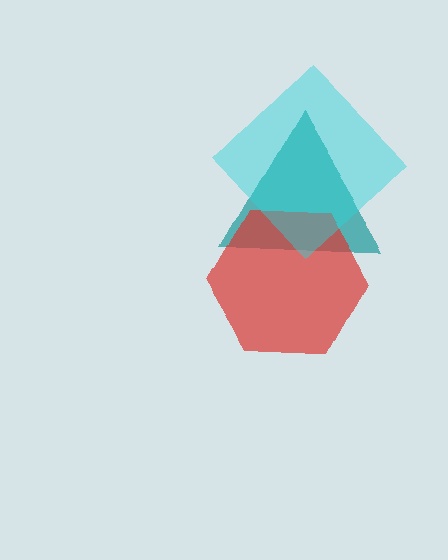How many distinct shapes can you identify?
There are 3 distinct shapes: a teal triangle, a red hexagon, a cyan diamond.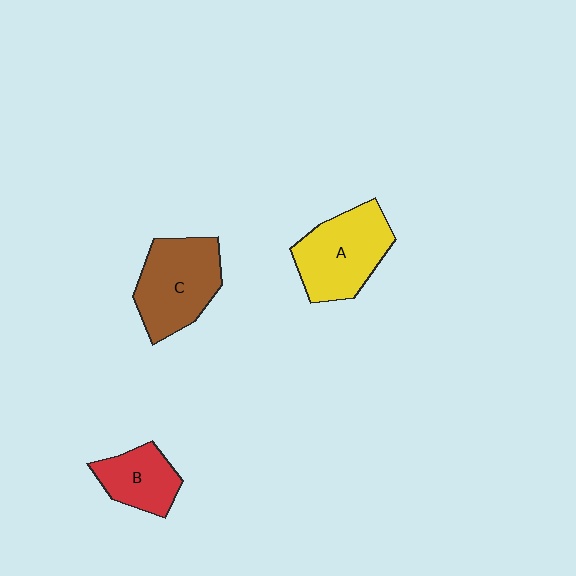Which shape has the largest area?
Shape C (brown).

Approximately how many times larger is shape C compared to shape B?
Approximately 1.6 times.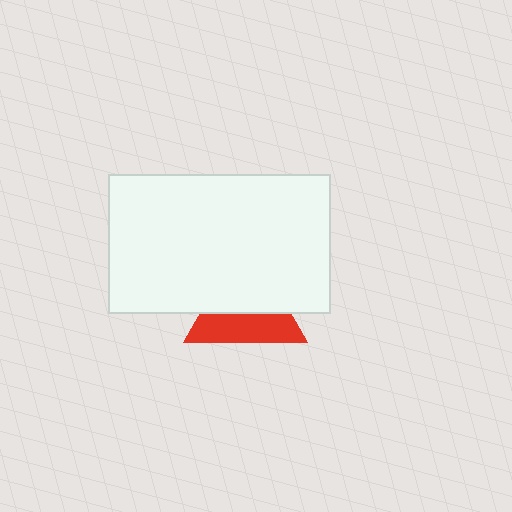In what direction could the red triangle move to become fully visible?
The red triangle could move down. That would shift it out from behind the white rectangle entirely.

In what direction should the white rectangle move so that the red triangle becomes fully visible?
The white rectangle should move up. That is the shortest direction to clear the overlap and leave the red triangle fully visible.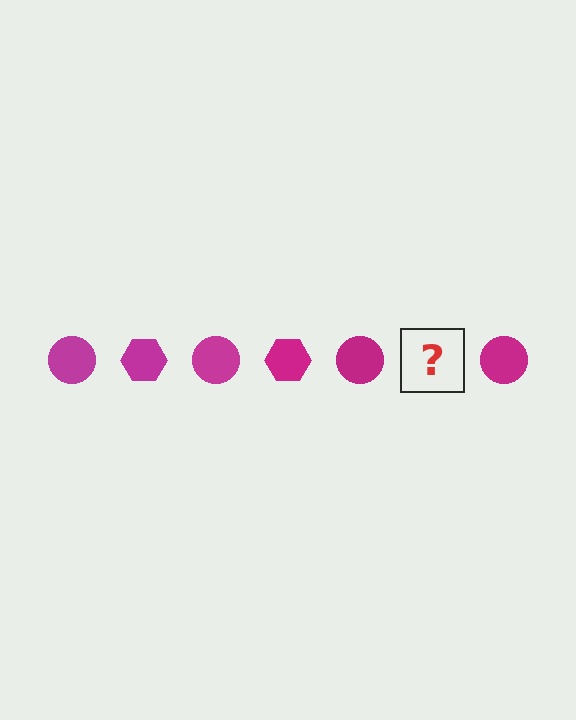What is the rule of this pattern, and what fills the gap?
The rule is that the pattern cycles through circle, hexagon shapes in magenta. The gap should be filled with a magenta hexagon.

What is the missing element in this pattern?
The missing element is a magenta hexagon.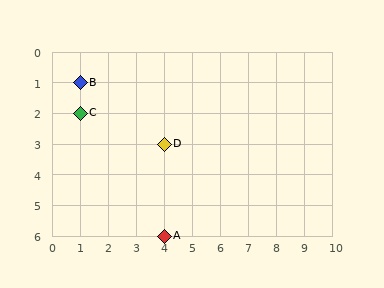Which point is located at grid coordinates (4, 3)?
Point D is at (4, 3).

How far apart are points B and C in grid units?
Points B and C are 1 row apart.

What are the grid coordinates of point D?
Point D is at grid coordinates (4, 3).